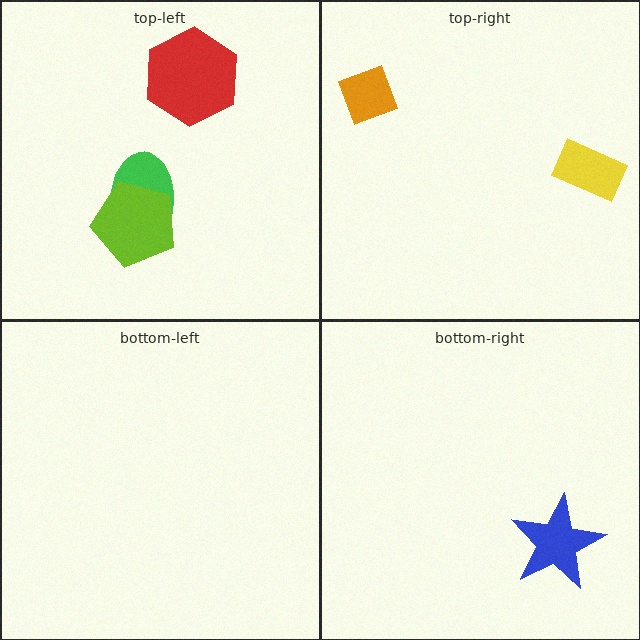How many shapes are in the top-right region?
2.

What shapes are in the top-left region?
The green ellipse, the lime pentagon, the red hexagon.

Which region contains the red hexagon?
The top-left region.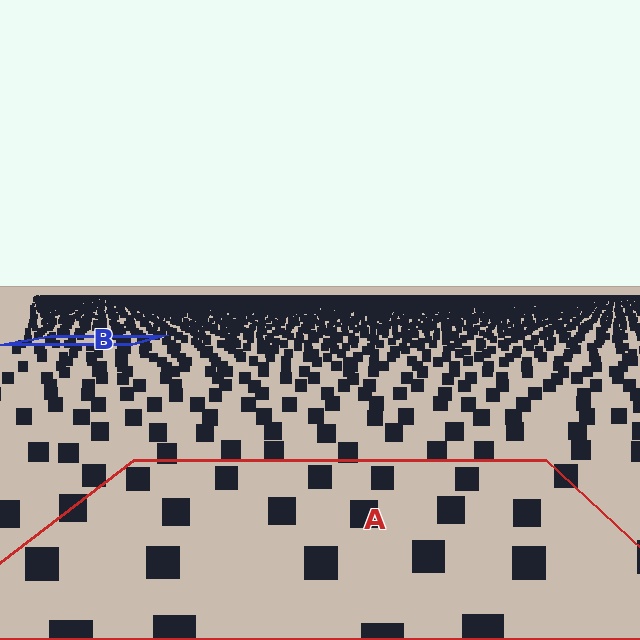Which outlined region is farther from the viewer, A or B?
Region B is farther from the viewer — the texture elements inside it appear smaller and more densely packed.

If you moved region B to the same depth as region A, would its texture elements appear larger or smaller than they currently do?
They would appear larger. At a closer depth, the same texture elements are projected at a bigger on-screen size.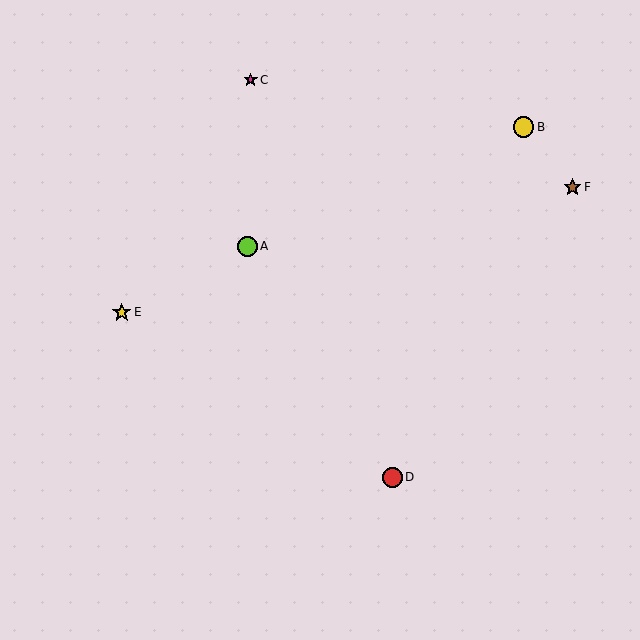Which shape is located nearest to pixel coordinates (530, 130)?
The yellow circle (labeled B) at (523, 127) is nearest to that location.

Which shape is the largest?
The yellow circle (labeled B) is the largest.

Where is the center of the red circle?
The center of the red circle is at (392, 477).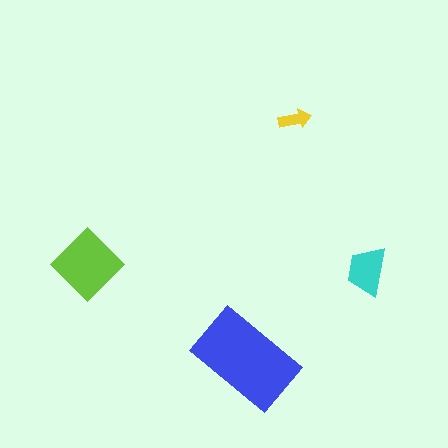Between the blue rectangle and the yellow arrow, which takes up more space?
The blue rectangle.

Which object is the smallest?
The yellow arrow.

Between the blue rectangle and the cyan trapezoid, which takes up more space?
The blue rectangle.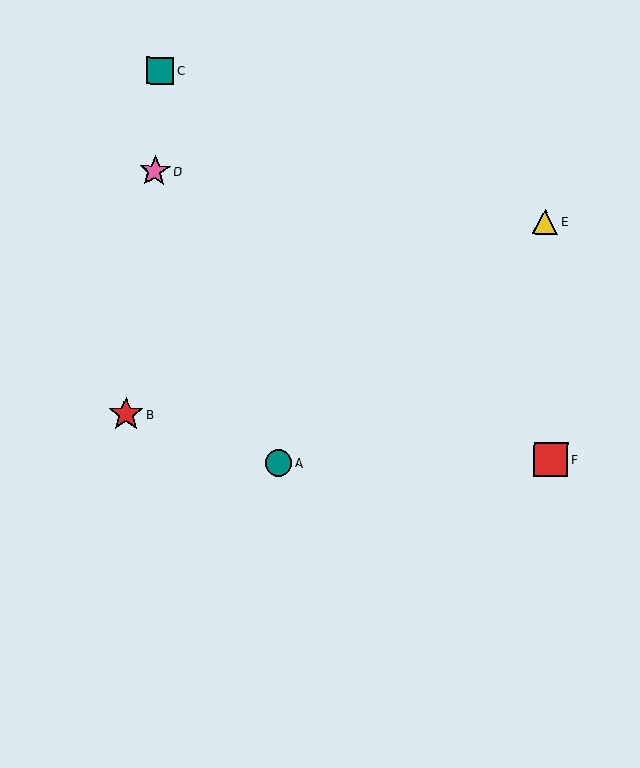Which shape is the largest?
The red star (labeled B) is the largest.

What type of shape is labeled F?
Shape F is a red square.